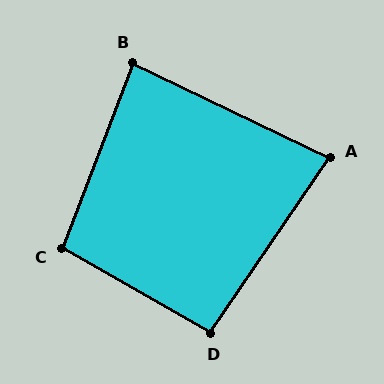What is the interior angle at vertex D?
Approximately 95 degrees (approximately right).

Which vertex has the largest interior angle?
C, at approximately 99 degrees.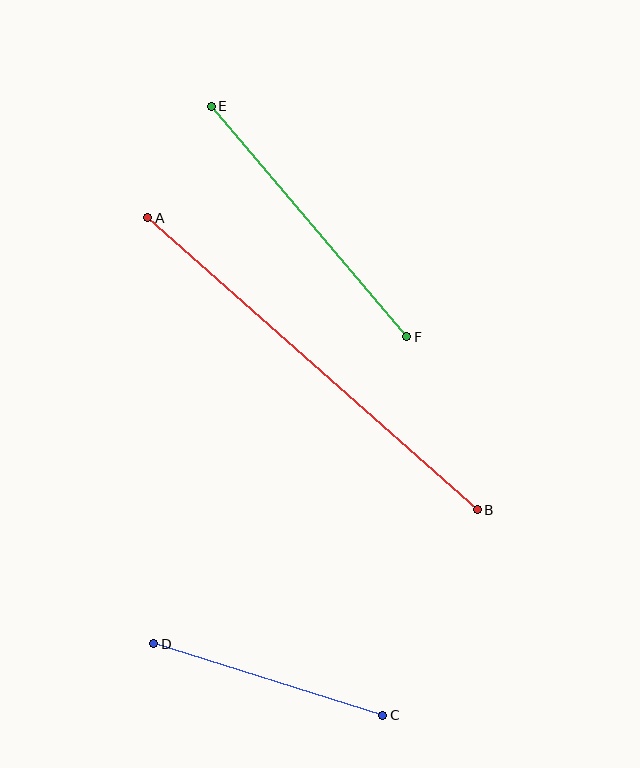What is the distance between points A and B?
The distance is approximately 440 pixels.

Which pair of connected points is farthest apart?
Points A and B are farthest apart.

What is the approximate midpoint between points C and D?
The midpoint is at approximately (268, 680) pixels.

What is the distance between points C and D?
The distance is approximately 240 pixels.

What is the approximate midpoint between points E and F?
The midpoint is at approximately (309, 222) pixels.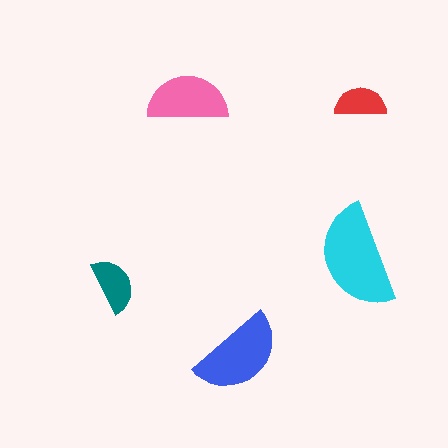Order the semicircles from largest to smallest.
the cyan one, the blue one, the pink one, the teal one, the red one.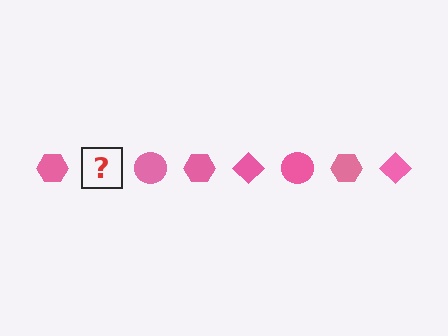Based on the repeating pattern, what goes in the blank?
The blank should be a pink diamond.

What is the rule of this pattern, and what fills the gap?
The rule is that the pattern cycles through hexagon, diamond, circle shapes in pink. The gap should be filled with a pink diamond.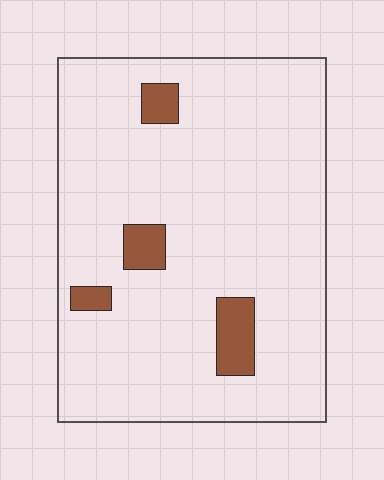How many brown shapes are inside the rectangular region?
4.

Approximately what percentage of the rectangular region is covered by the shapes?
Approximately 10%.